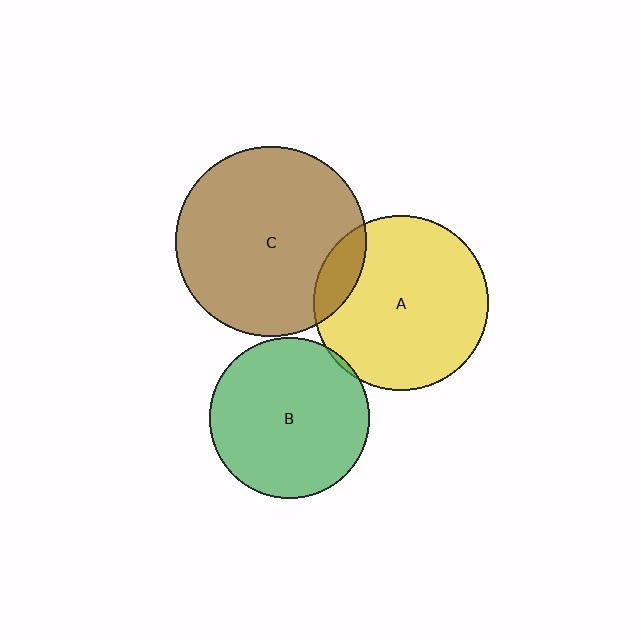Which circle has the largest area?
Circle C (brown).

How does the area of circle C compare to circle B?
Approximately 1.4 times.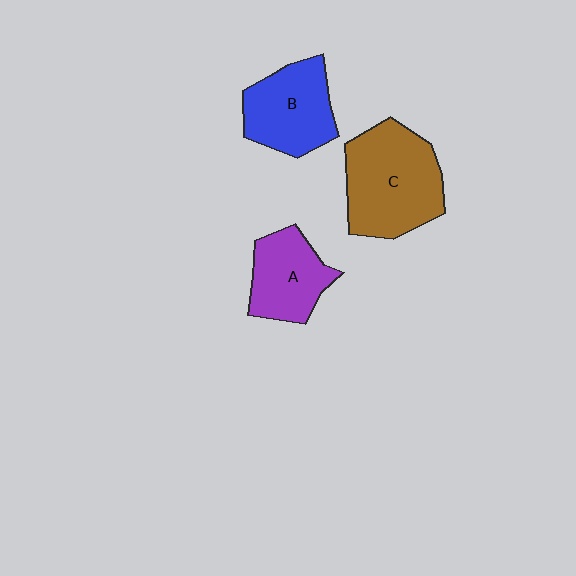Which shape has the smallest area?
Shape A (purple).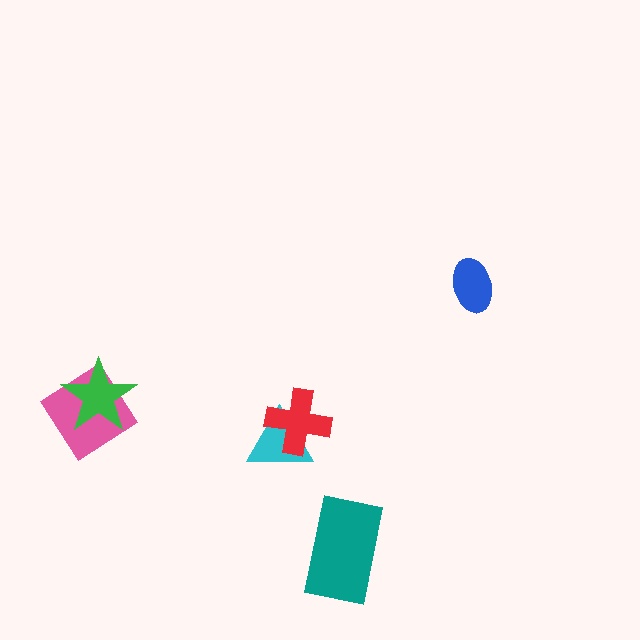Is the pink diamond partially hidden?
Yes, it is partially covered by another shape.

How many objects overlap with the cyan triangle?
1 object overlaps with the cyan triangle.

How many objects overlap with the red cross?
1 object overlaps with the red cross.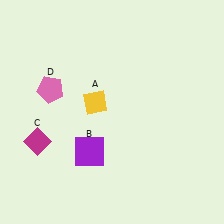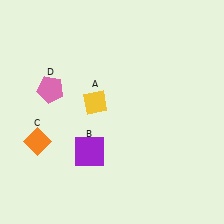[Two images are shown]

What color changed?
The diamond (C) changed from magenta in Image 1 to orange in Image 2.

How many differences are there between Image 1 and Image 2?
There is 1 difference between the two images.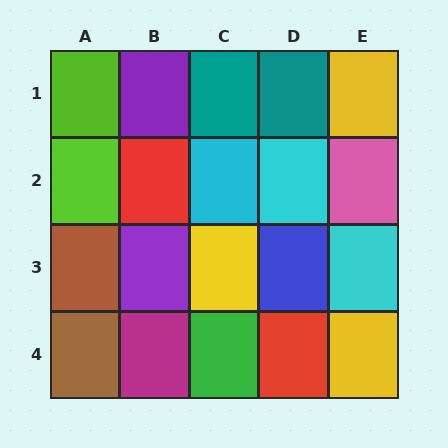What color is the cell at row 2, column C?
Cyan.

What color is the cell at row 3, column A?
Brown.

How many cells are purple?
2 cells are purple.